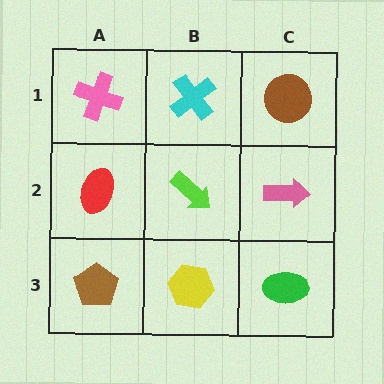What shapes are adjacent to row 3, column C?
A pink arrow (row 2, column C), a yellow hexagon (row 3, column B).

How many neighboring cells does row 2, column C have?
3.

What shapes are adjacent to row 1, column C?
A pink arrow (row 2, column C), a cyan cross (row 1, column B).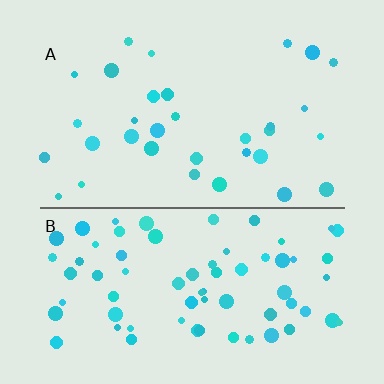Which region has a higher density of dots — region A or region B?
B (the bottom).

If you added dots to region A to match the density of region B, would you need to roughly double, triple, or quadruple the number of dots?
Approximately double.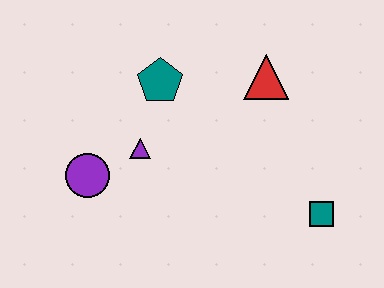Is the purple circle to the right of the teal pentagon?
No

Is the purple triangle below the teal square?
No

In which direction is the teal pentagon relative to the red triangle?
The teal pentagon is to the left of the red triangle.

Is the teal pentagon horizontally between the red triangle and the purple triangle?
Yes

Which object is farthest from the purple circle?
The teal square is farthest from the purple circle.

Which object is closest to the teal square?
The red triangle is closest to the teal square.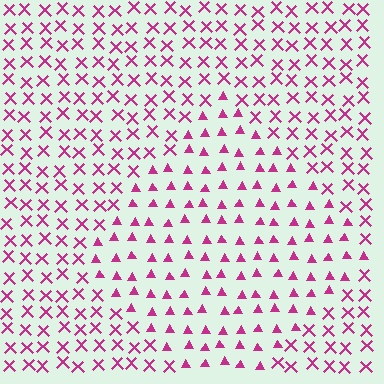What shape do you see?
I see a diamond.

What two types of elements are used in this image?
The image uses triangles inside the diamond region and X marks outside it.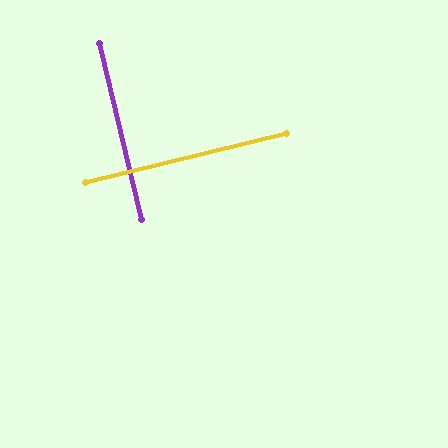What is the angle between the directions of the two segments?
Approximately 89 degrees.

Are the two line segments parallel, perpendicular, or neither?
Perpendicular — they meet at approximately 89°.